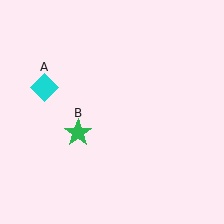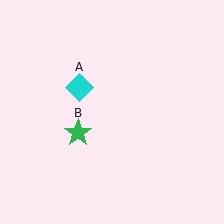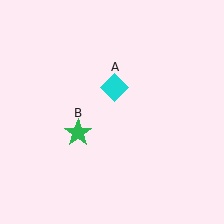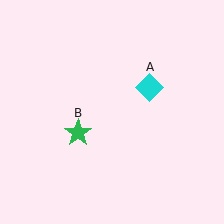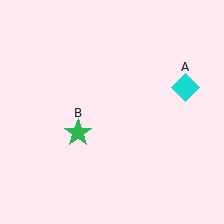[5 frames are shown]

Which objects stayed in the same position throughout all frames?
Green star (object B) remained stationary.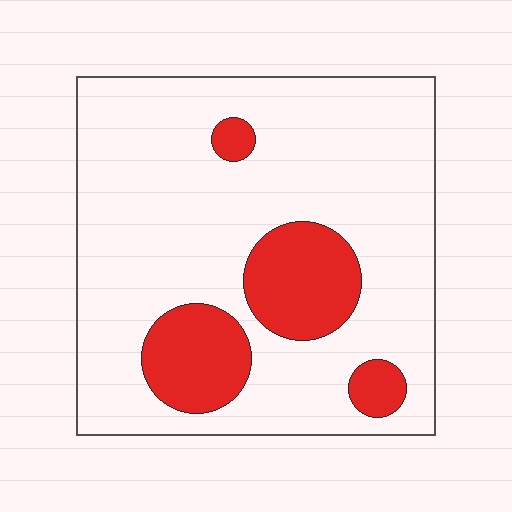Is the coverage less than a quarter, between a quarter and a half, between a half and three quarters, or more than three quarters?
Less than a quarter.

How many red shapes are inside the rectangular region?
4.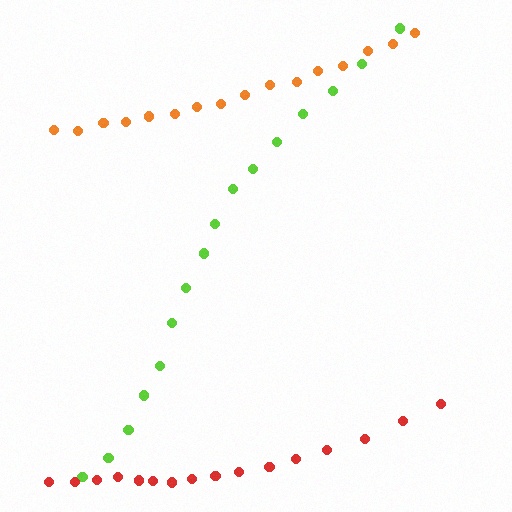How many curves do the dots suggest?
There are 3 distinct paths.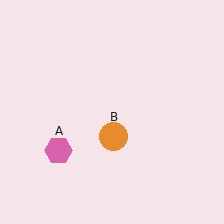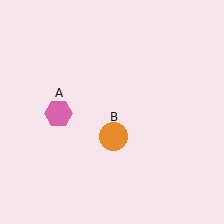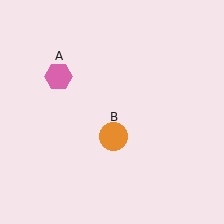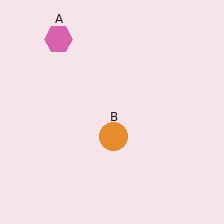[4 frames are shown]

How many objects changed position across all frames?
1 object changed position: pink hexagon (object A).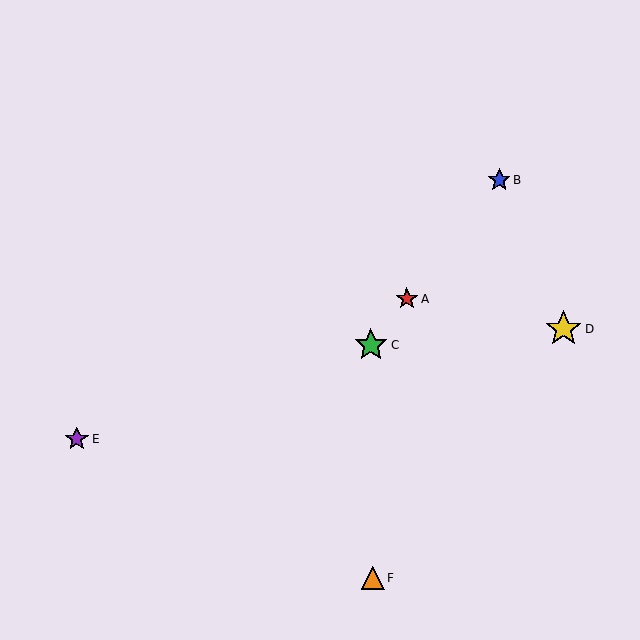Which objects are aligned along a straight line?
Objects A, B, C are aligned along a straight line.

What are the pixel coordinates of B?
Object B is at (499, 180).